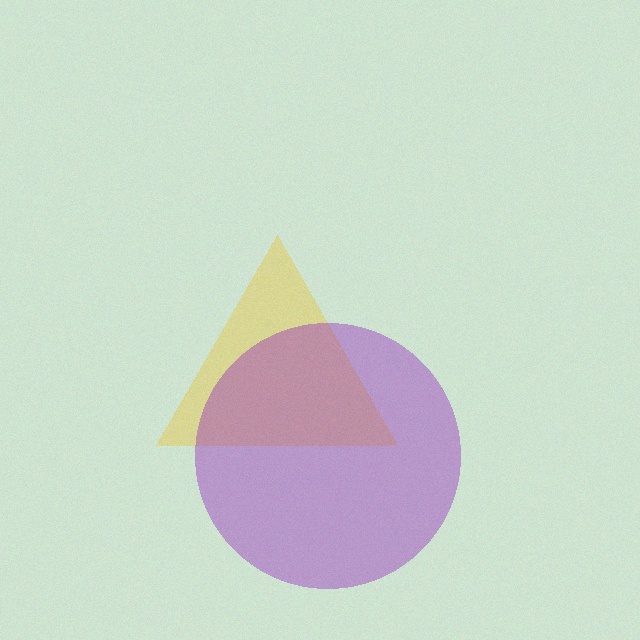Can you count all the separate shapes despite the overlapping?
Yes, there are 2 separate shapes.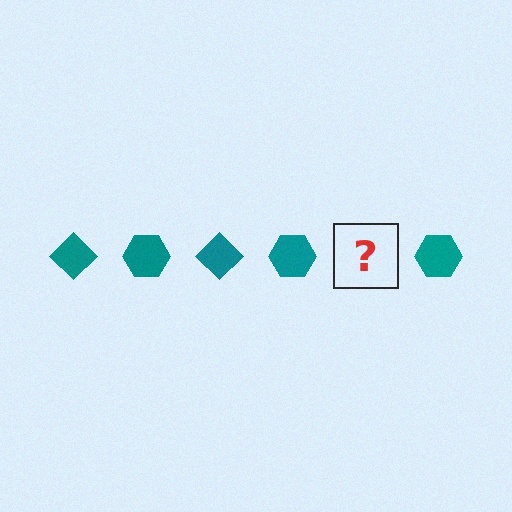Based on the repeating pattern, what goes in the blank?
The blank should be a teal diamond.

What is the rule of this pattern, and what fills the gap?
The rule is that the pattern cycles through diamond, hexagon shapes in teal. The gap should be filled with a teal diamond.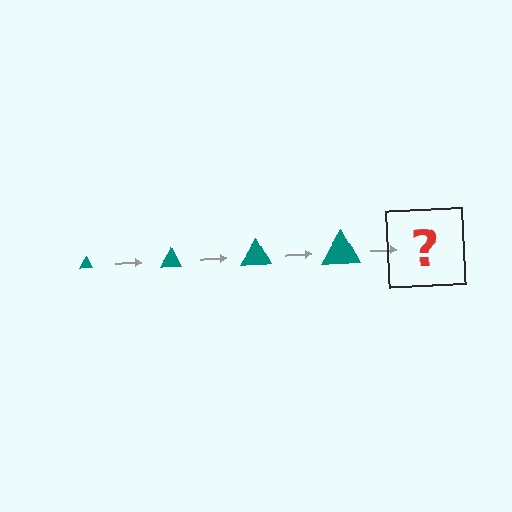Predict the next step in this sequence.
The next step is a teal triangle, larger than the previous one.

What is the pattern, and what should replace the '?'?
The pattern is that the triangle gets progressively larger each step. The '?' should be a teal triangle, larger than the previous one.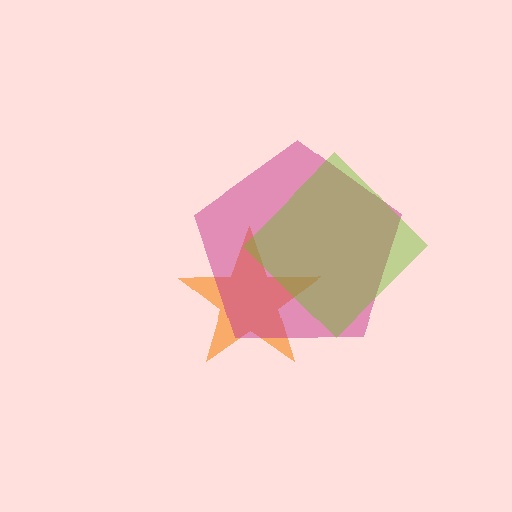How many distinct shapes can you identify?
There are 3 distinct shapes: an orange star, a magenta pentagon, a lime diamond.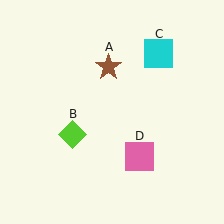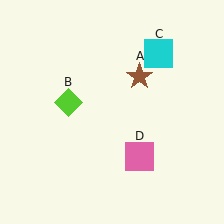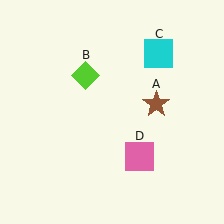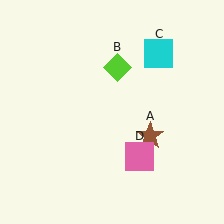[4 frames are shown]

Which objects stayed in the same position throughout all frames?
Cyan square (object C) and pink square (object D) remained stationary.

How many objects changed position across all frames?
2 objects changed position: brown star (object A), lime diamond (object B).